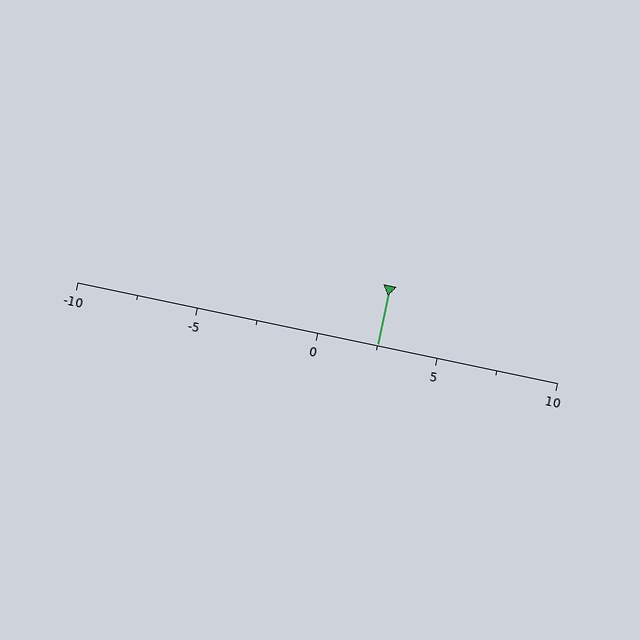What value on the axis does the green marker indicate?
The marker indicates approximately 2.5.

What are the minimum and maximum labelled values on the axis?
The axis runs from -10 to 10.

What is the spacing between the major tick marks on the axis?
The major ticks are spaced 5 apart.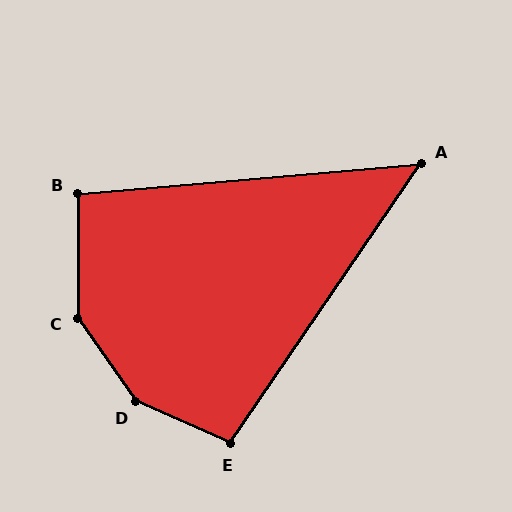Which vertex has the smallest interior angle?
A, at approximately 51 degrees.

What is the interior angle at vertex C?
Approximately 145 degrees (obtuse).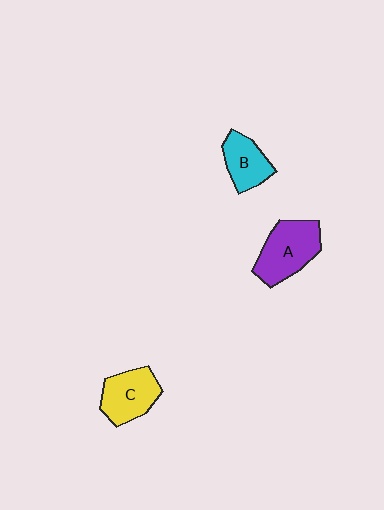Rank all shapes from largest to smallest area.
From largest to smallest: A (purple), C (yellow), B (cyan).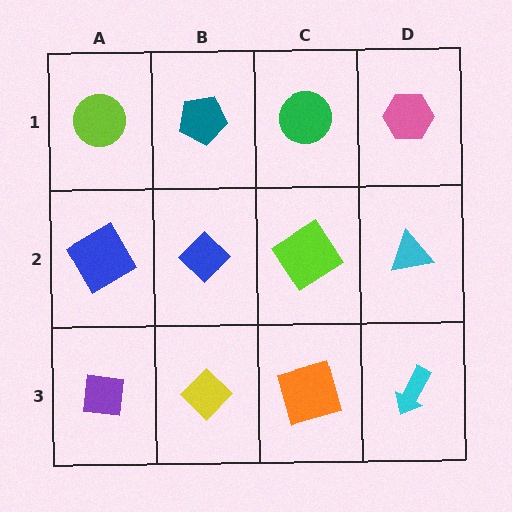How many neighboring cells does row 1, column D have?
2.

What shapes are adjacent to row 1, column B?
A blue diamond (row 2, column B), a lime circle (row 1, column A), a green circle (row 1, column C).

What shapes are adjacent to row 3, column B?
A blue diamond (row 2, column B), a purple square (row 3, column A), an orange square (row 3, column C).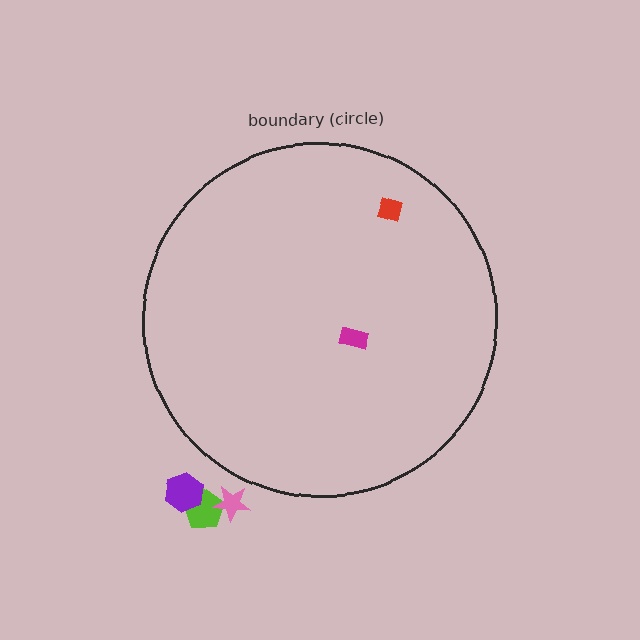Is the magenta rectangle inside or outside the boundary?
Inside.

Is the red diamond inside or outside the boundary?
Inside.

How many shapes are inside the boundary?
2 inside, 3 outside.